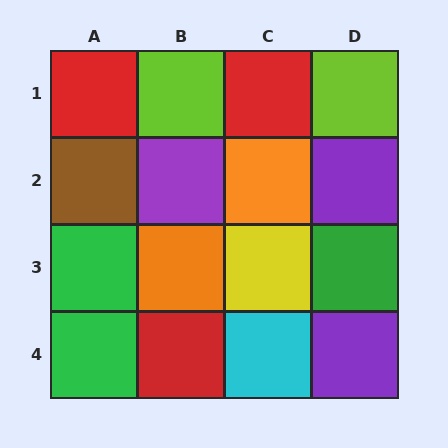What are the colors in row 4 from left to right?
Green, red, cyan, purple.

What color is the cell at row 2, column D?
Purple.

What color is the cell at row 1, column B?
Lime.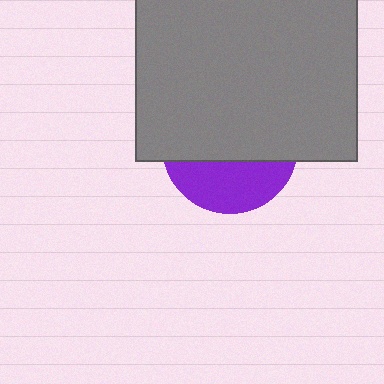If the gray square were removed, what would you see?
You would see the complete purple circle.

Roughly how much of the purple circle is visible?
A small part of it is visible (roughly 36%).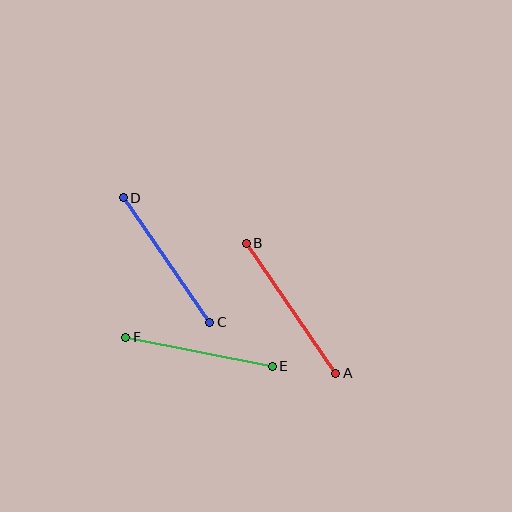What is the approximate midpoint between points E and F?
The midpoint is at approximately (199, 352) pixels.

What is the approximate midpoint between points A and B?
The midpoint is at approximately (291, 308) pixels.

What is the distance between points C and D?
The distance is approximately 151 pixels.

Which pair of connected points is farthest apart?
Points A and B are farthest apart.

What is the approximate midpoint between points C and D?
The midpoint is at approximately (167, 260) pixels.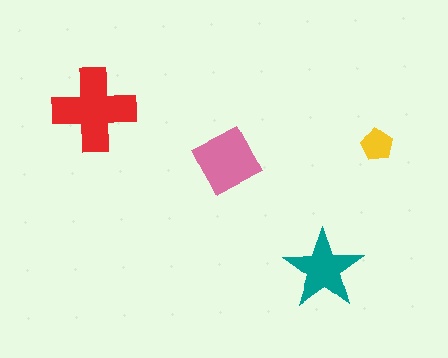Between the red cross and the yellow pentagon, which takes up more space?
The red cross.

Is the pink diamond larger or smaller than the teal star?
Larger.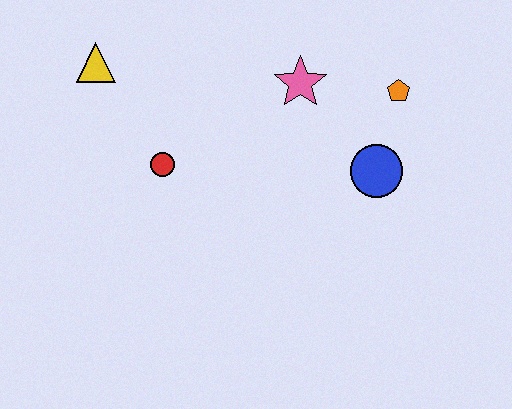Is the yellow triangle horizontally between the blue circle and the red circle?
No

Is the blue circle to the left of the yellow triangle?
No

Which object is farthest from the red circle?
The orange pentagon is farthest from the red circle.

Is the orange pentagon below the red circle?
No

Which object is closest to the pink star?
The orange pentagon is closest to the pink star.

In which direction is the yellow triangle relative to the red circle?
The yellow triangle is above the red circle.